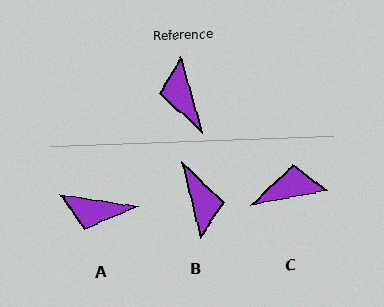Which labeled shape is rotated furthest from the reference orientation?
B, about 178 degrees away.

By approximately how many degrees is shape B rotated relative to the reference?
Approximately 178 degrees counter-clockwise.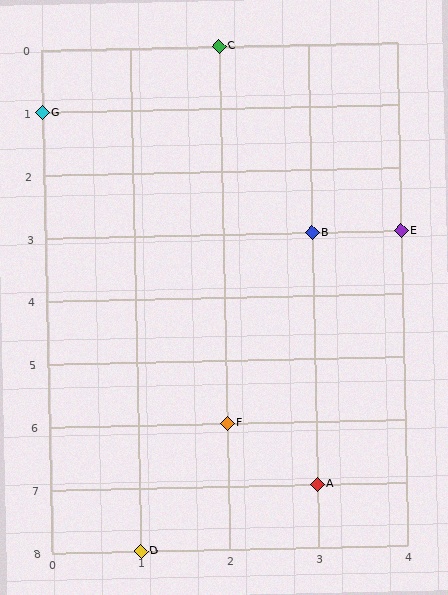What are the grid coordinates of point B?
Point B is at grid coordinates (3, 3).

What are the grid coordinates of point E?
Point E is at grid coordinates (4, 3).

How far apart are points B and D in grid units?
Points B and D are 2 columns and 5 rows apart (about 5.4 grid units diagonally).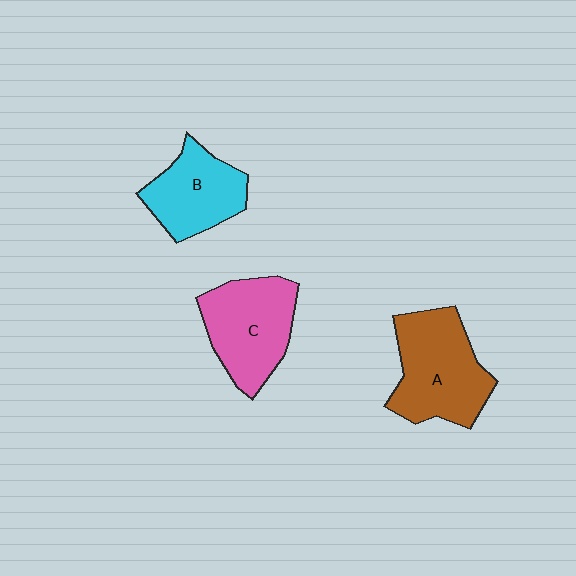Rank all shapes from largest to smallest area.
From largest to smallest: A (brown), C (pink), B (cyan).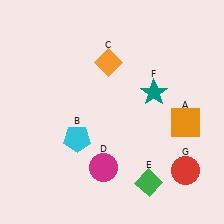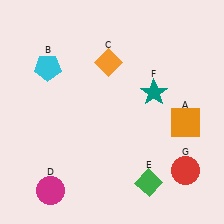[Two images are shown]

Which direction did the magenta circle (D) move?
The magenta circle (D) moved left.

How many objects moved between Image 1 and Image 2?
2 objects moved between the two images.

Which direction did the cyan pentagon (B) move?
The cyan pentagon (B) moved up.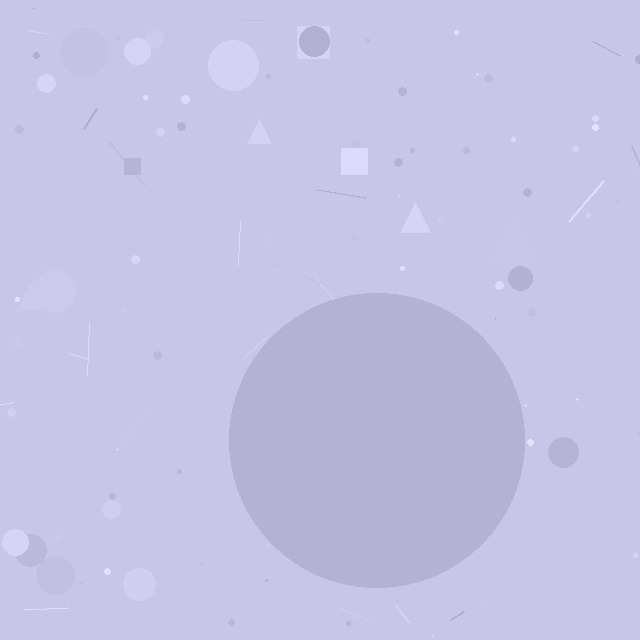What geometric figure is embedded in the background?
A circle is embedded in the background.